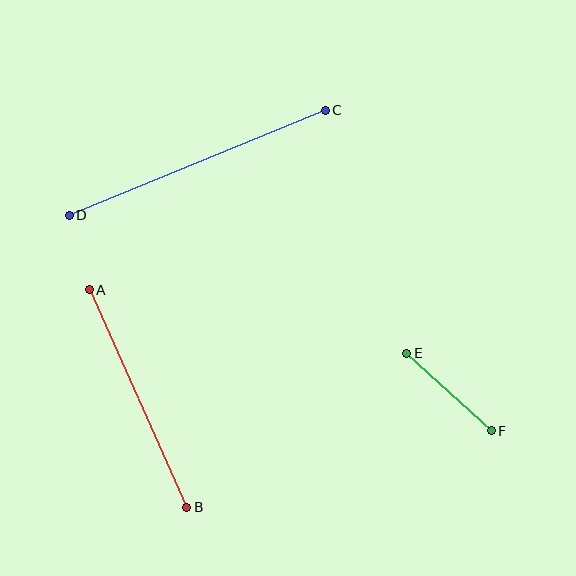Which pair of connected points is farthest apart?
Points C and D are farthest apart.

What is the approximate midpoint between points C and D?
The midpoint is at approximately (197, 163) pixels.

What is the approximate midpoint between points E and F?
The midpoint is at approximately (449, 392) pixels.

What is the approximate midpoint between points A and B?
The midpoint is at approximately (138, 398) pixels.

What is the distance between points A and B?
The distance is approximately 238 pixels.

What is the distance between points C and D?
The distance is approximately 277 pixels.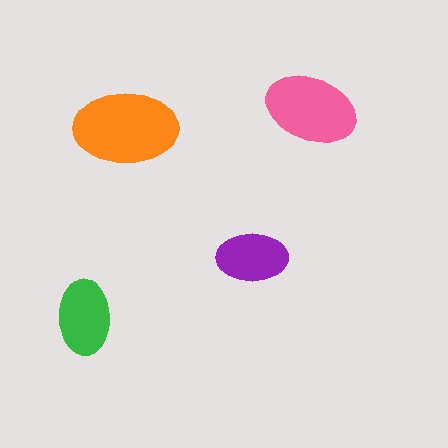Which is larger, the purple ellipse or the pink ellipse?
The pink one.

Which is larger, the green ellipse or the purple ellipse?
The green one.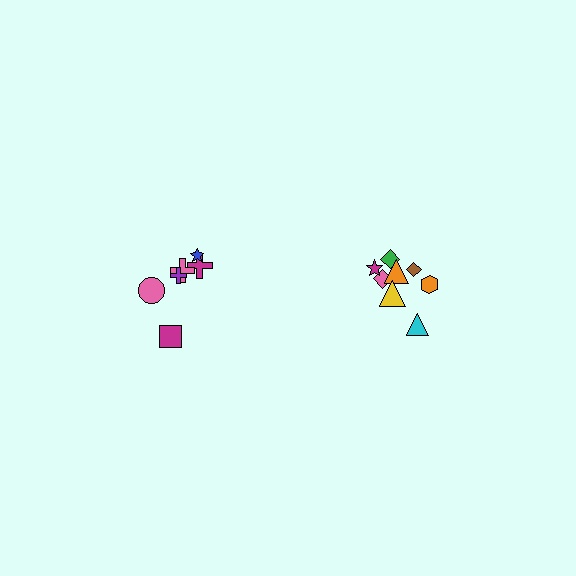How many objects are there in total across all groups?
There are 14 objects.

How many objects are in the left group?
There are 6 objects.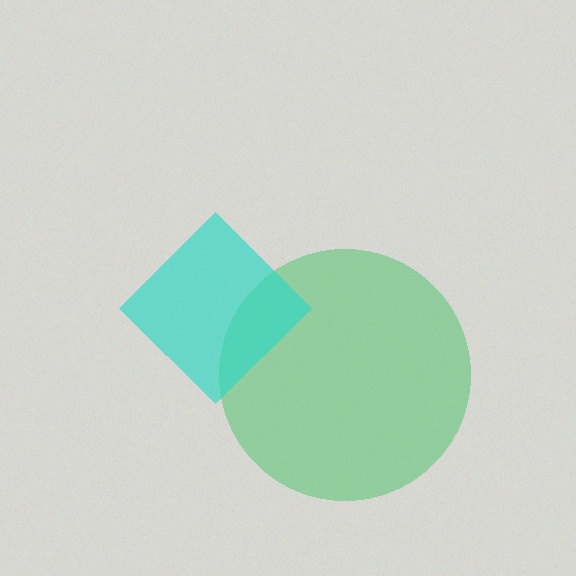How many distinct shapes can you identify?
There are 2 distinct shapes: a green circle, a cyan diamond.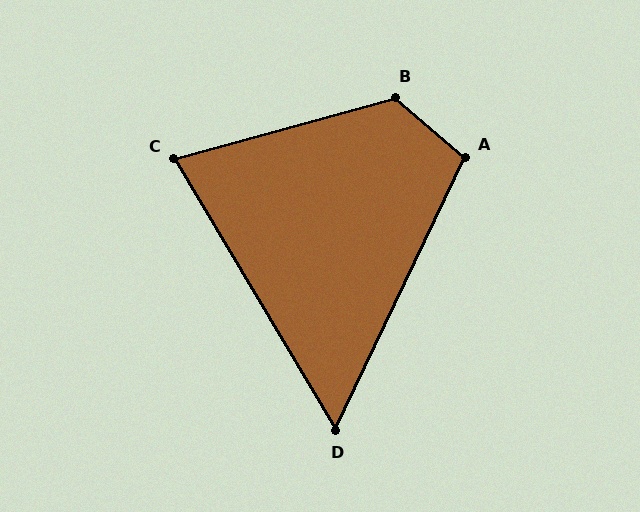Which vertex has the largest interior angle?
B, at approximately 124 degrees.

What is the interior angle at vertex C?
Approximately 75 degrees (acute).